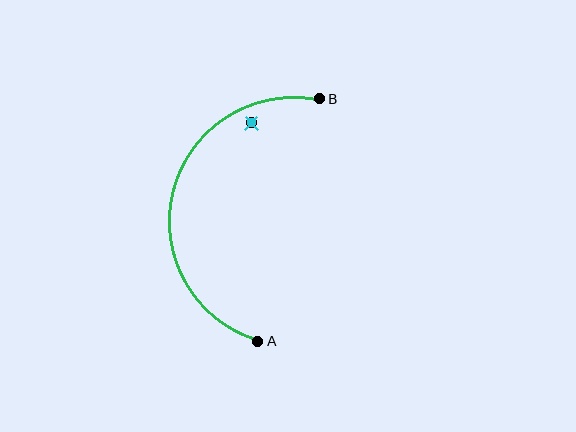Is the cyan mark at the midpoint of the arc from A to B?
No — the cyan mark does not lie on the arc at all. It sits slightly inside the curve.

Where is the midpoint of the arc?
The arc midpoint is the point on the curve farthest from the straight line joining A and B. It sits to the left of that line.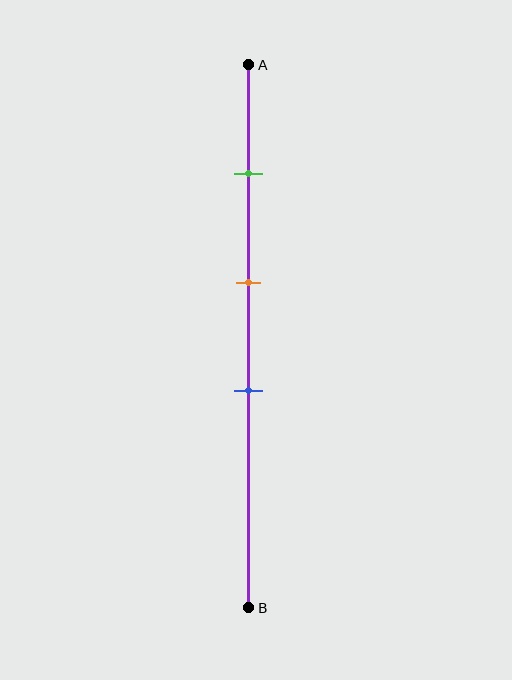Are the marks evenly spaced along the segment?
Yes, the marks are approximately evenly spaced.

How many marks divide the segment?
There are 3 marks dividing the segment.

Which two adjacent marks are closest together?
The orange and blue marks are the closest adjacent pair.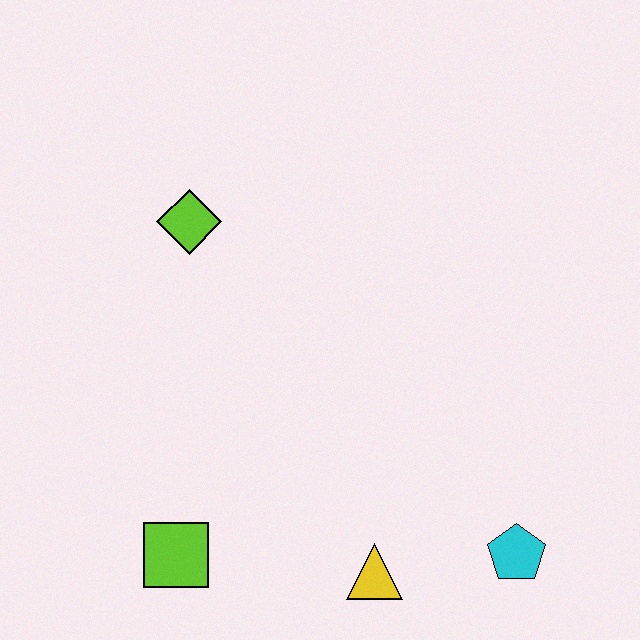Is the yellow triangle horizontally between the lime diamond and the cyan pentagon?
Yes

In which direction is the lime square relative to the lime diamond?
The lime square is below the lime diamond.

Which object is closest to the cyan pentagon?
The yellow triangle is closest to the cyan pentagon.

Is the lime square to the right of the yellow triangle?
No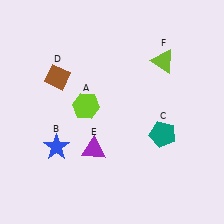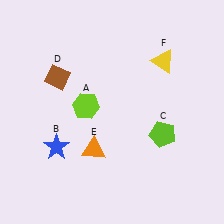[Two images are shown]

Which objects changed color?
C changed from teal to lime. E changed from purple to orange. F changed from lime to yellow.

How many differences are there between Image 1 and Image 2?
There are 3 differences between the two images.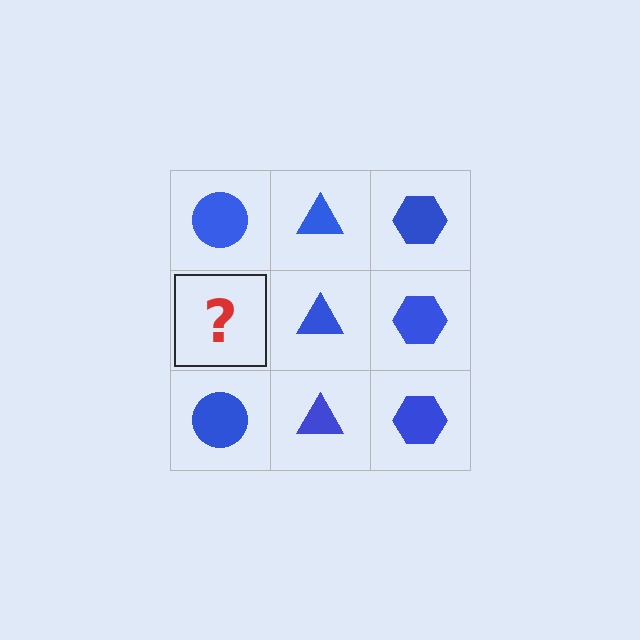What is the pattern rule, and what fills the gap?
The rule is that each column has a consistent shape. The gap should be filled with a blue circle.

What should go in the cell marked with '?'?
The missing cell should contain a blue circle.